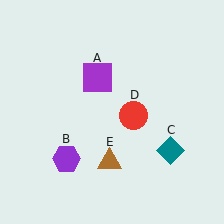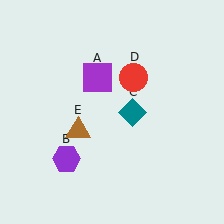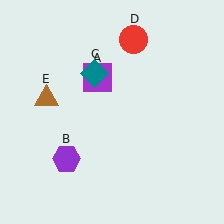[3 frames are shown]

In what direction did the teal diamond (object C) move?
The teal diamond (object C) moved up and to the left.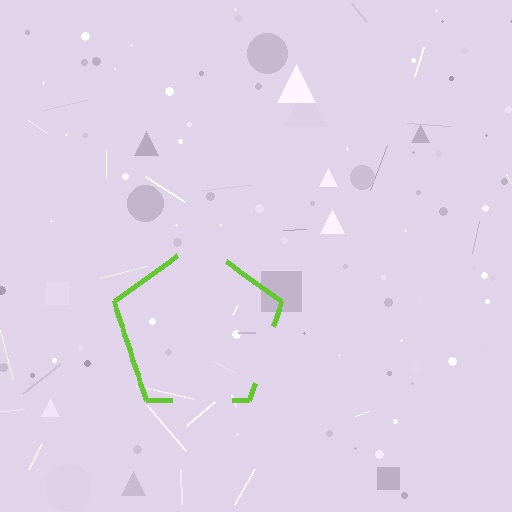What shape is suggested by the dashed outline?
The dashed outline suggests a pentagon.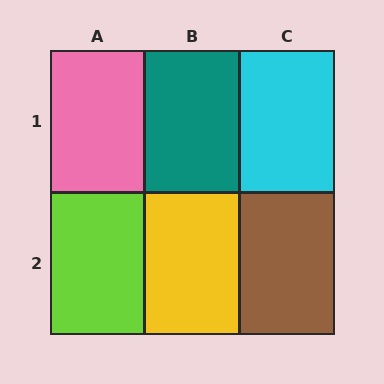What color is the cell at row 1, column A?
Pink.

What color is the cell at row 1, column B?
Teal.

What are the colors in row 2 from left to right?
Lime, yellow, brown.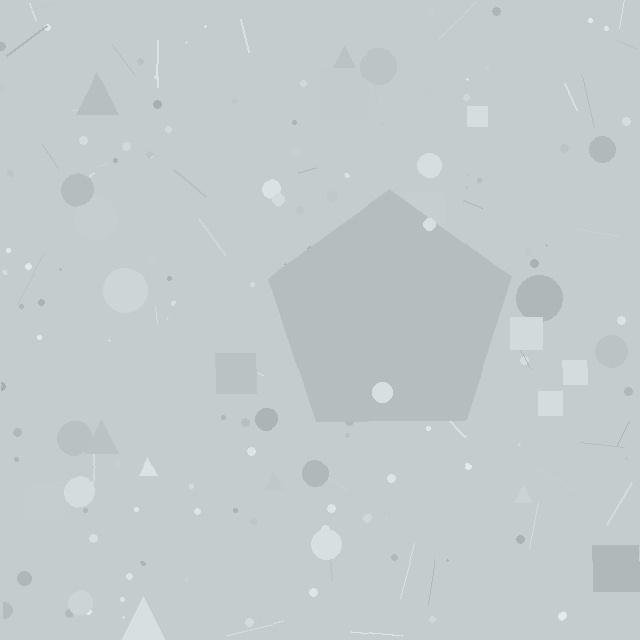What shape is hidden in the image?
A pentagon is hidden in the image.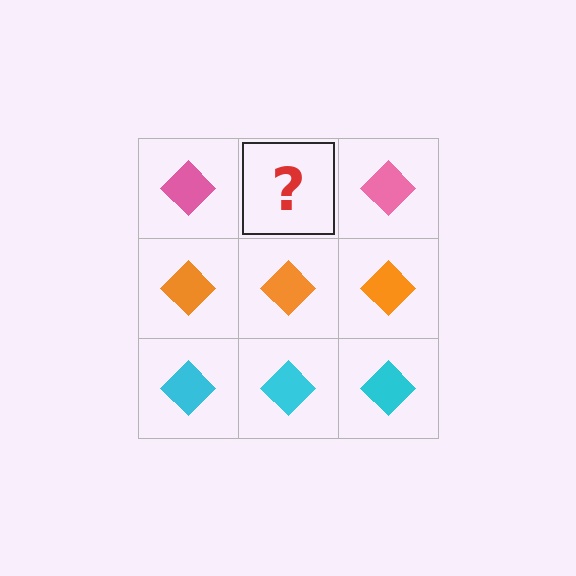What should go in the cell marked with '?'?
The missing cell should contain a pink diamond.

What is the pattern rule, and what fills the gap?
The rule is that each row has a consistent color. The gap should be filled with a pink diamond.